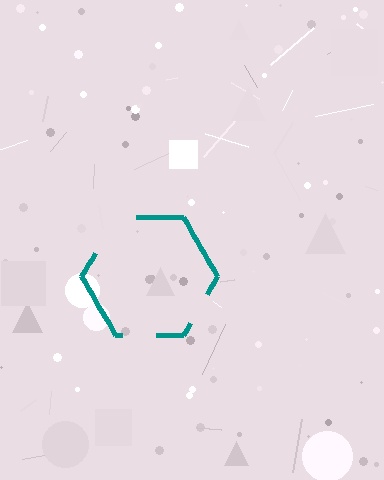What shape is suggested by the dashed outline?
The dashed outline suggests a hexagon.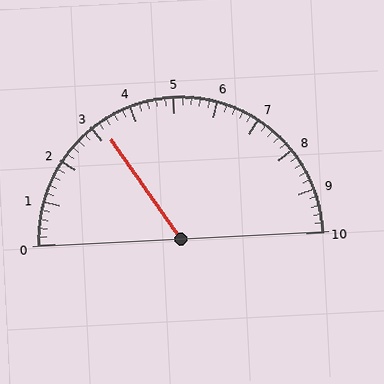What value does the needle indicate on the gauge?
The needle indicates approximately 3.2.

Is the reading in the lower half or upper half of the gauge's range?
The reading is in the lower half of the range (0 to 10).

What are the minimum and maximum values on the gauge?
The gauge ranges from 0 to 10.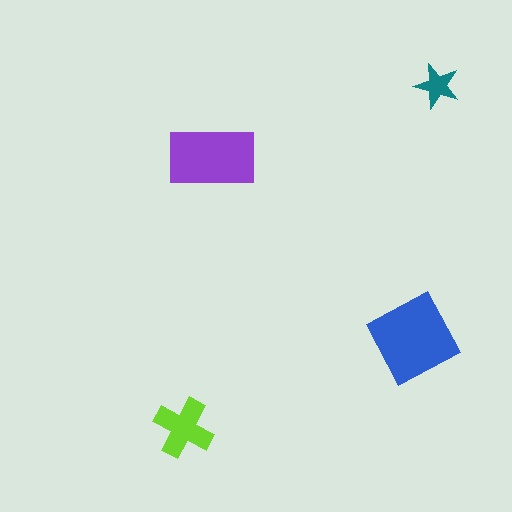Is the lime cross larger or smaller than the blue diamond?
Smaller.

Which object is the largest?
The blue diamond.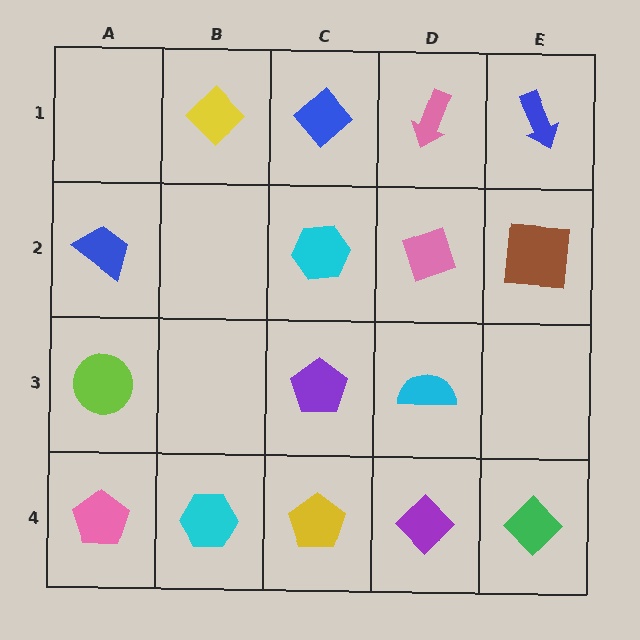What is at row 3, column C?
A purple pentagon.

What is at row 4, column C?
A yellow pentagon.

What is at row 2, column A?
A blue trapezoid.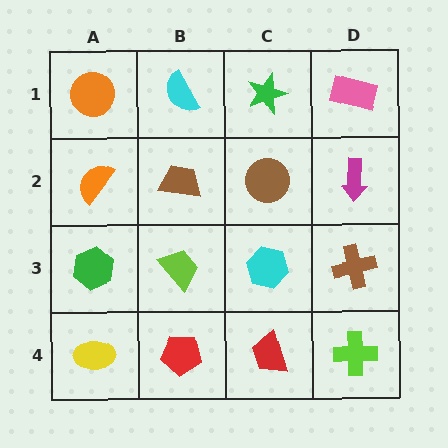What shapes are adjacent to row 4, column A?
A green hexagon (row 3, column A), a red pentagon (row 4, column B).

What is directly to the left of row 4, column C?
A red pentagon.